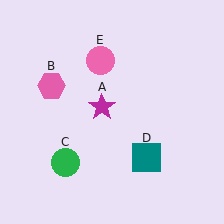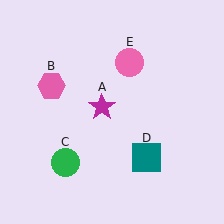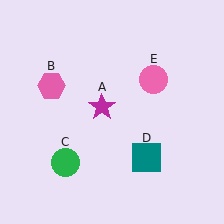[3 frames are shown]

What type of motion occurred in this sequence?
The pink circle (object E) rotated clockwise around the center of the scene.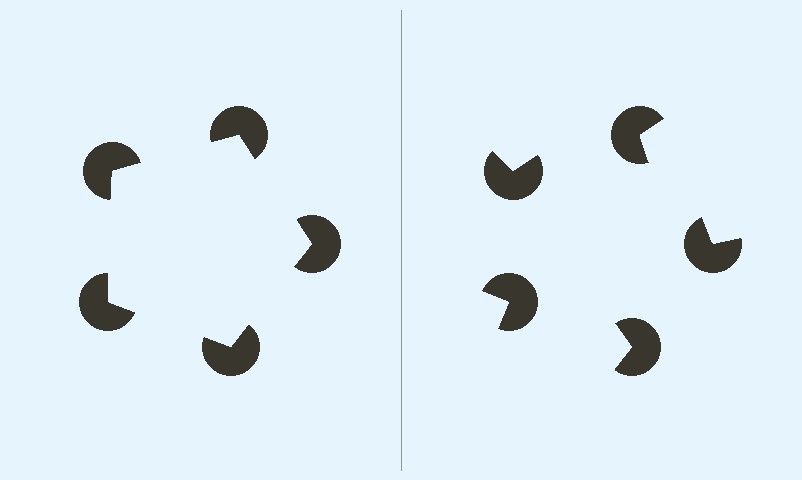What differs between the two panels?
The pac-man discs are positioned identically on both sides; only the wedge orientations differ. On the left they align to a pentagon; on the right they are misaligned.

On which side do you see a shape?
An illusory pentagon appears on the left side. On the right side the wedge cuts are rotated, so no coherent shape forms.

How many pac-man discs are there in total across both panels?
10 — 5 on each side.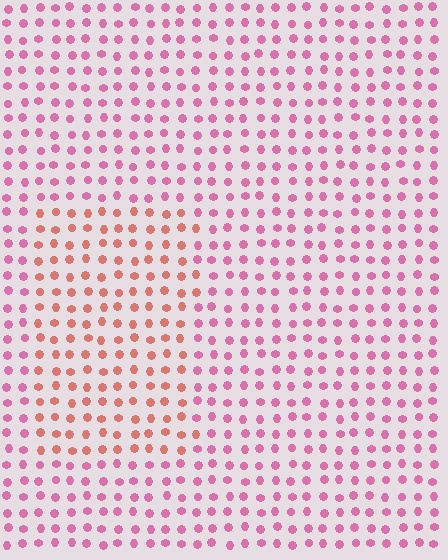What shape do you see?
I see a rectangle.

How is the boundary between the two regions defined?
The boundary is defined purely by a slight shift in hue (about 38 degrees). Spacing, size, and orientation are identical on both sides.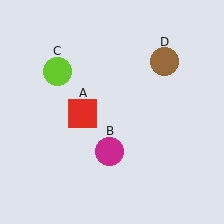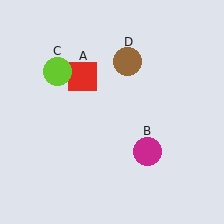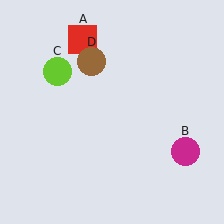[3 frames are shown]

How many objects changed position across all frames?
3 objects changed position: red square (object A), magenta circle (object B), brown circle (object D).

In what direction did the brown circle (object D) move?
The brown circle (object D) moved left.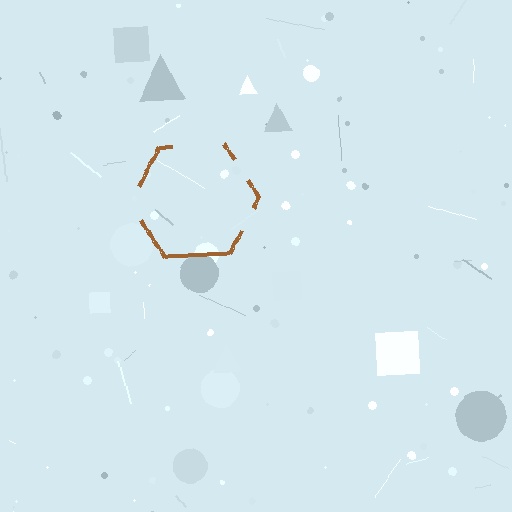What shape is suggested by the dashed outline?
The dashed outline suggests a hexagon.